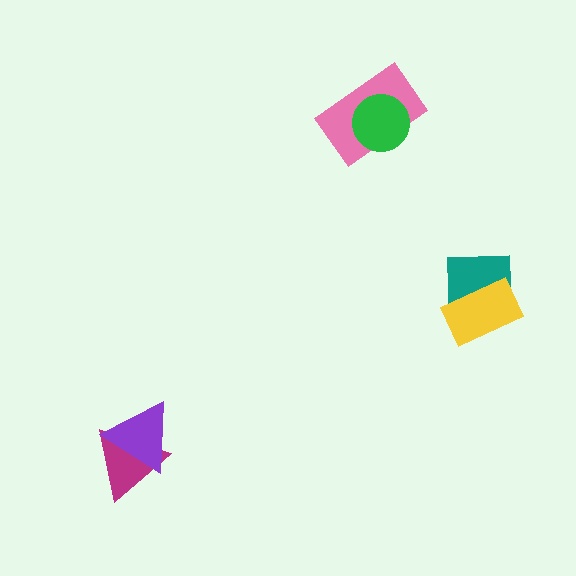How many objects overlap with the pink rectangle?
1 object overlaps with the pink rectangle.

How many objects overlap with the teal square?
1 object overlaps with the teal square.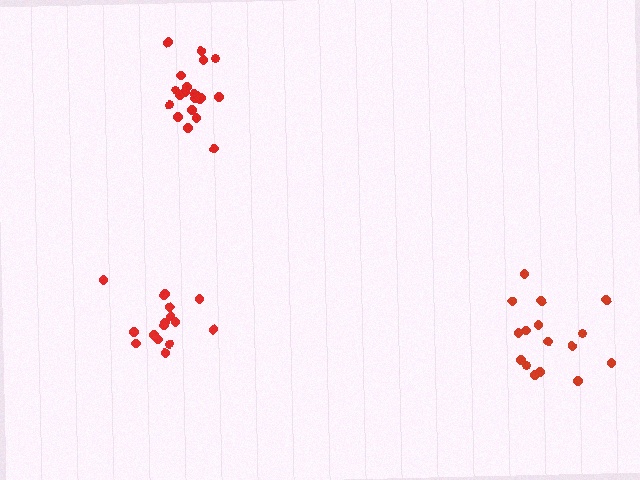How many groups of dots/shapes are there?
There are 3 groups.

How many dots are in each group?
Group 1: 20 dots, Group 2: 16 dots, Group 3: 16 dots (52 total).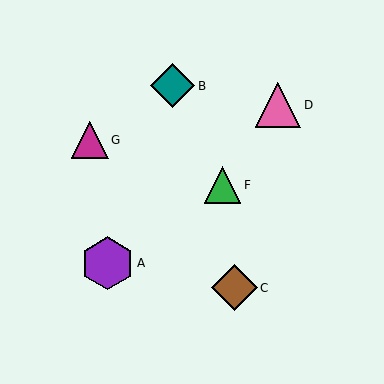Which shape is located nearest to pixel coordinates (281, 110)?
The pink triangle (labeled D) at (278, 105) is nearest to that location.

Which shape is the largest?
The purple hexagon (labeled A) is the largest.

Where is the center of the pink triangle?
The center of the pink triangle is at (278, 105).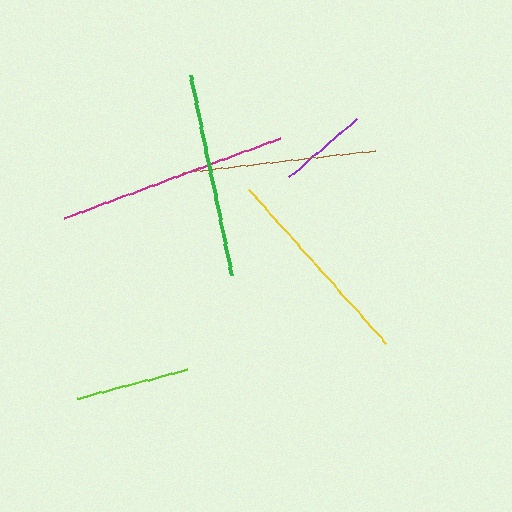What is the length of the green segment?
The green segment is approximately 205 pixels long.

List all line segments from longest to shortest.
From longest to shortest: magenta, yellow, green, brown, lime, purple.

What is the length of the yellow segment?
The yellow segment is approximately 207 pixels long.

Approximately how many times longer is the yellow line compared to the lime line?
The yellow line is approximately 1.8 times the length of the lime line.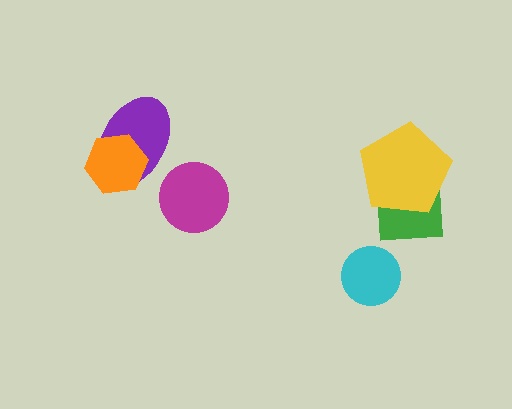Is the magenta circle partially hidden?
No, no other shape covers it.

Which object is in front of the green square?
The yellow pentagon is in front of the green square.